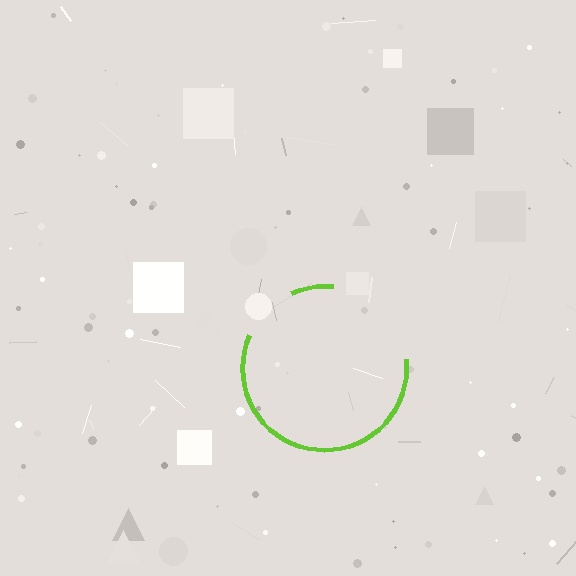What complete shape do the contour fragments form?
The contour fragments form a circle.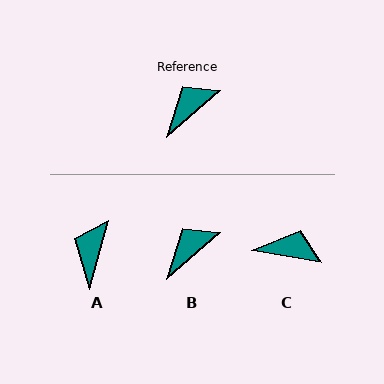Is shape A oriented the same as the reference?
No, it is off by about 34 degrees.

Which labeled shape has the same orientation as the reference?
B.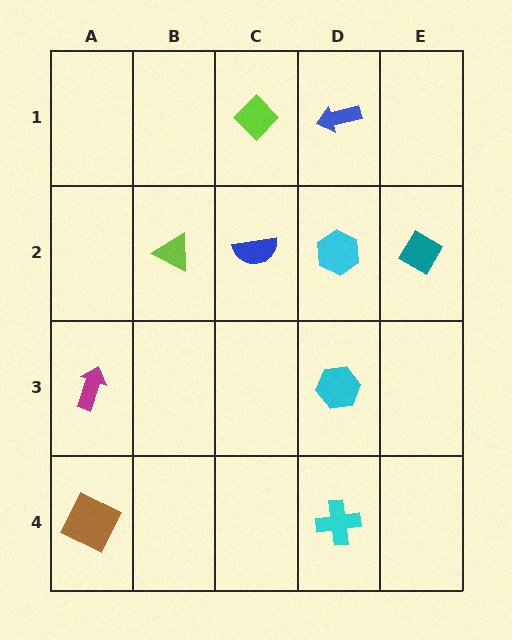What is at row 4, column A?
A brown square.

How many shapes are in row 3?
2 shapes.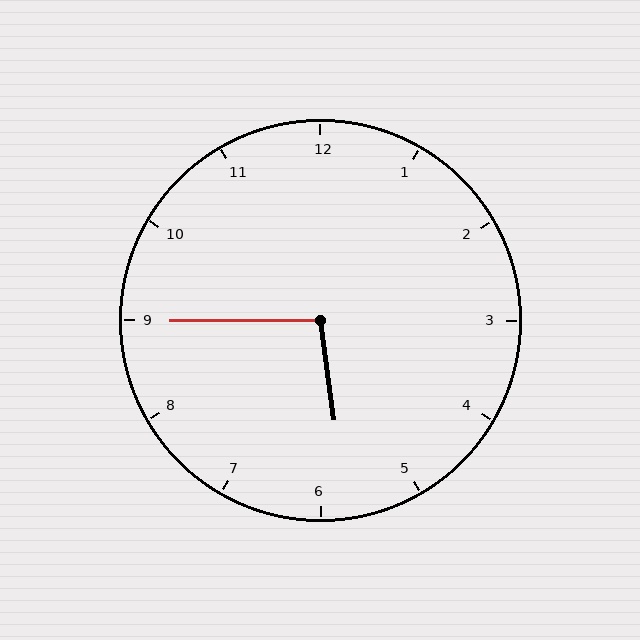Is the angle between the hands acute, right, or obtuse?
It is obtuse.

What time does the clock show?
5:45.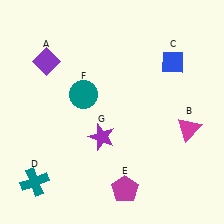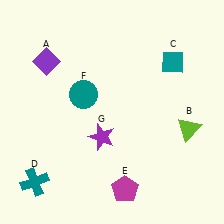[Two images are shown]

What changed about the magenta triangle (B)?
In Image 1, B is magenta. In Image 2, it changed to lime.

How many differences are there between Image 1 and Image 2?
There are 2 differences between the two images.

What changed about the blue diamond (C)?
In Image 1, C is blue. In Image 2, it changed to teal.